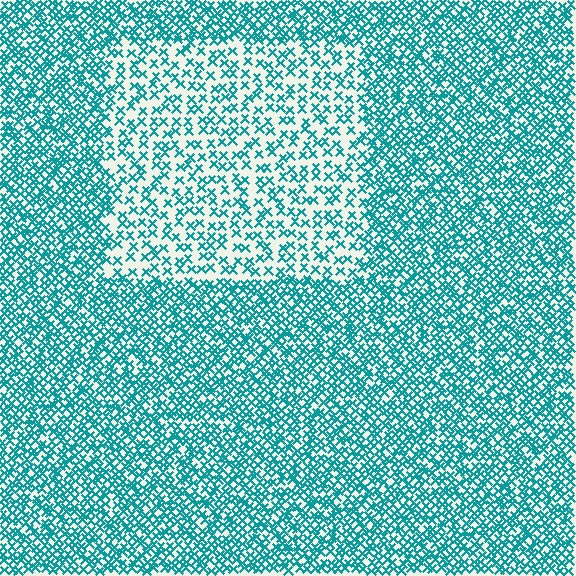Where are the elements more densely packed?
The elements are more densely packed outside the rectangle boundary.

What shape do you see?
I see a rectangle.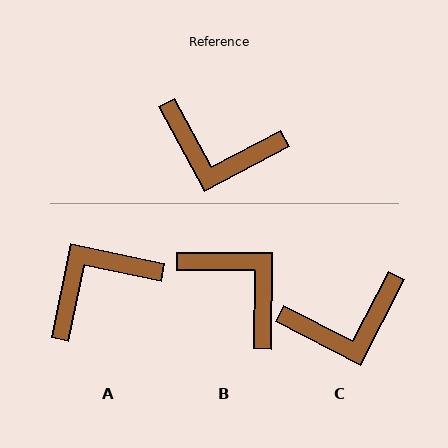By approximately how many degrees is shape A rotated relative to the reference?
Approximately 130 degrees clockwise.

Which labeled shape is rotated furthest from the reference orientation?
B, about 151 degrees away.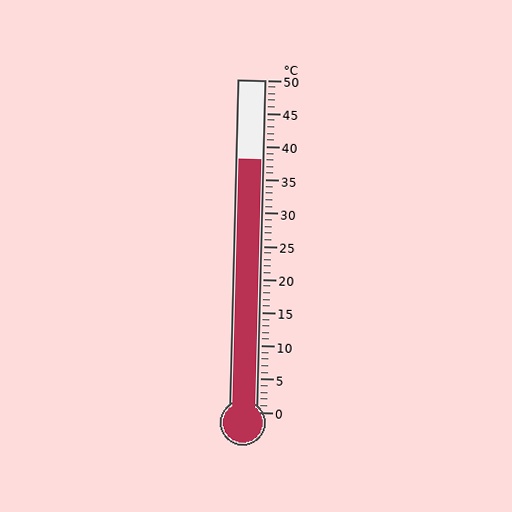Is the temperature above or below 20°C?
The temperature is above 20°C.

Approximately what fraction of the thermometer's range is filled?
The thermometer is filled to approximately 75% of its range.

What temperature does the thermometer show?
The thermometer shows approximately 38°C.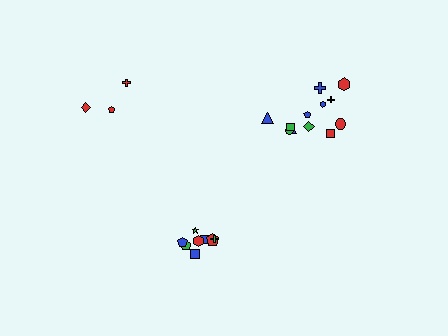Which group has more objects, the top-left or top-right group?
The top-right group.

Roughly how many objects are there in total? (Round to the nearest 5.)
Roughly 25 objects in total.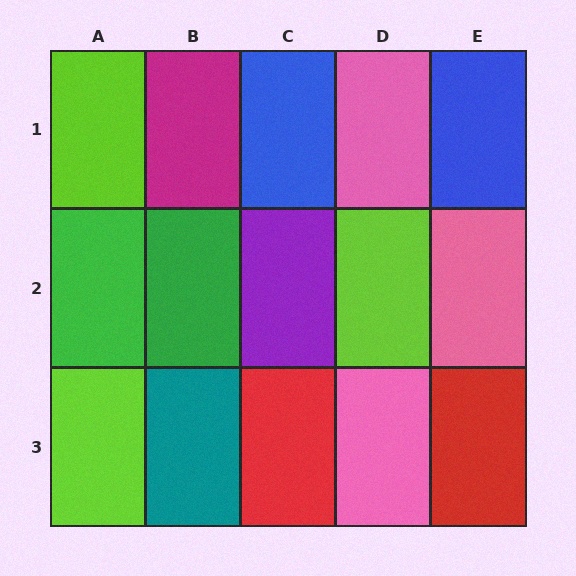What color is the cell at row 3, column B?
Teal.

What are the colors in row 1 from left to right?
Lime, magenta, blue, pink, blue.